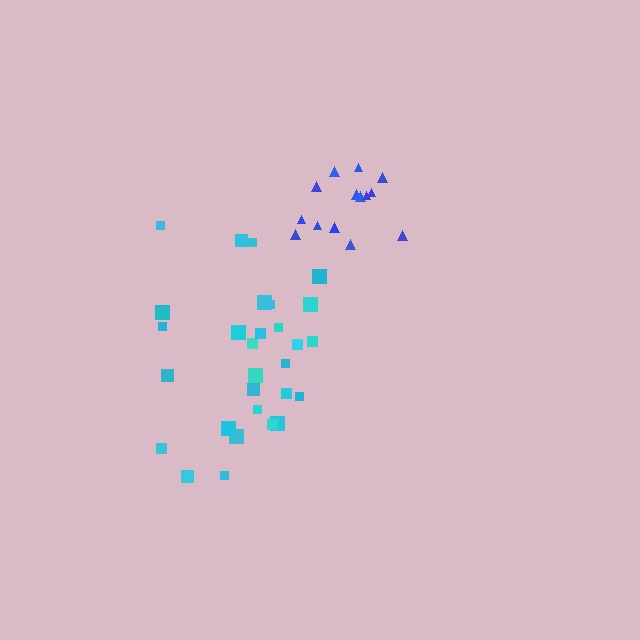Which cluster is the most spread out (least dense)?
Cyan.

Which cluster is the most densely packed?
Blue.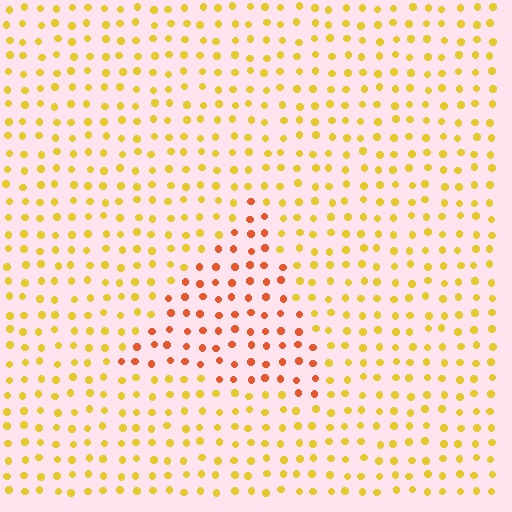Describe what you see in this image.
The image is filled with small yellow elements in a uniform arrangement. A triangle-shaped region is visible where the elements are tinted to a slightly different hue, forming a subtle color boundary.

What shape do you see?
I see a triangle.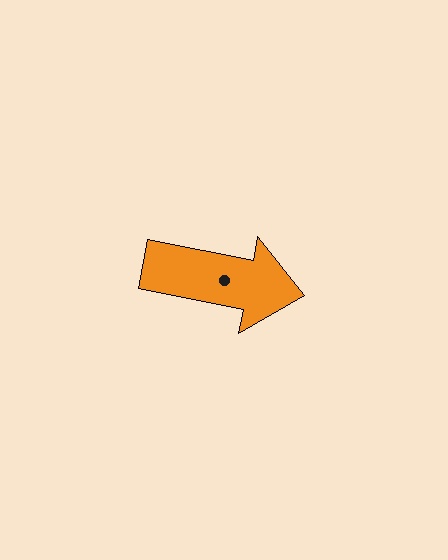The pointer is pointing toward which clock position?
Roughly 3 o'clock.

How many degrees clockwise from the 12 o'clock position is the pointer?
Approximately 101 degrees.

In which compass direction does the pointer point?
East.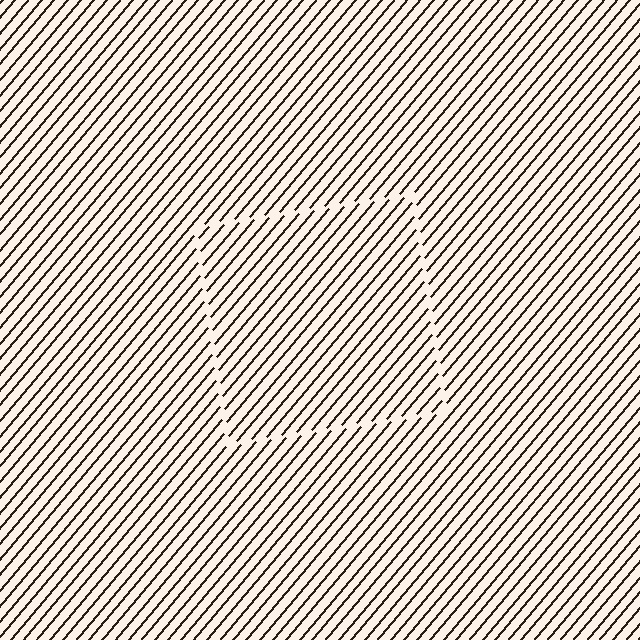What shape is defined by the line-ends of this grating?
An illusory square. The interior of the shape contains the same grating, shifted by half a period — the contour is defined by the phase discontinuity where line-ends from the inner and outer gratings abut.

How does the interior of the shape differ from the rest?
The interior of the shape contains the same grating, shifted by half a period — the contour is defined by the phase discontinuity where line-ends from the inner and outer gratings abut.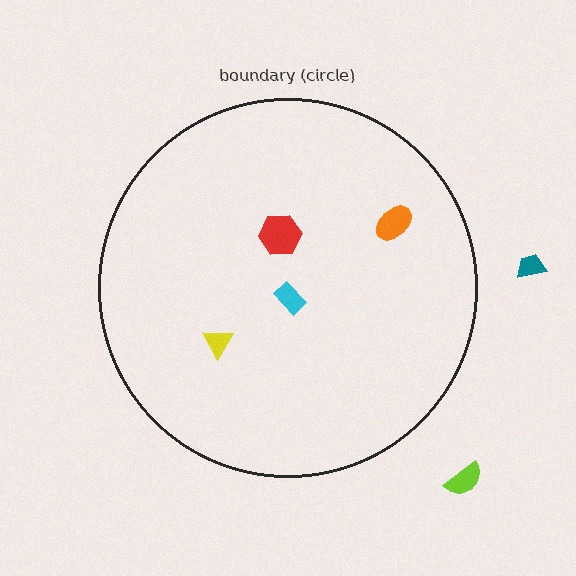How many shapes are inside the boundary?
4 inside, 2 outside.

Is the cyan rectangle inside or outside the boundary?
Inside.